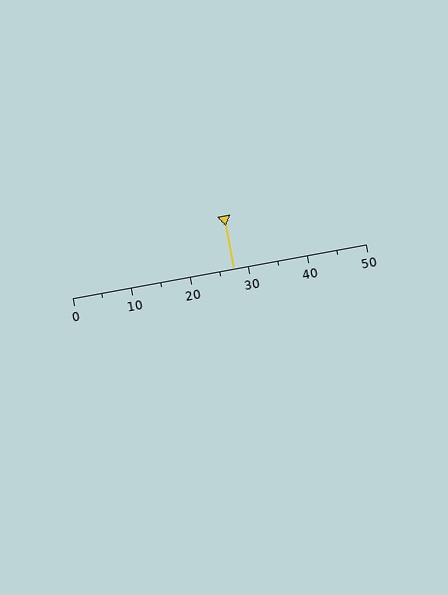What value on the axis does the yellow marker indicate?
The marker indicates approximately 27.5.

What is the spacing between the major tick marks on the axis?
The major ticks are spaced 10 apart.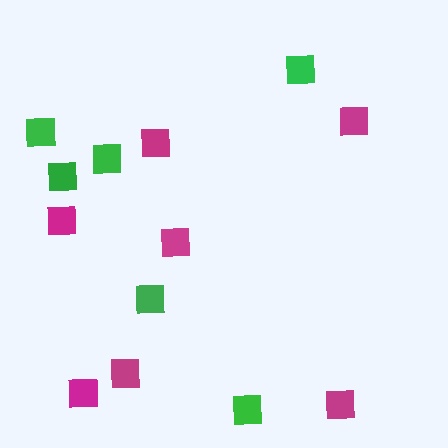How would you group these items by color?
There are 2 groups: one group of green squares (6) and one group of magenta squares (7).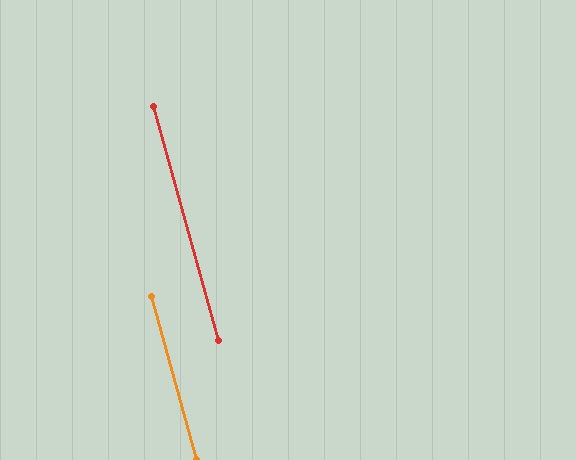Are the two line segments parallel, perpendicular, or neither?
Parallel — their directions differ by only 0.1°.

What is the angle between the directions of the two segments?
Approximately 0 degrees.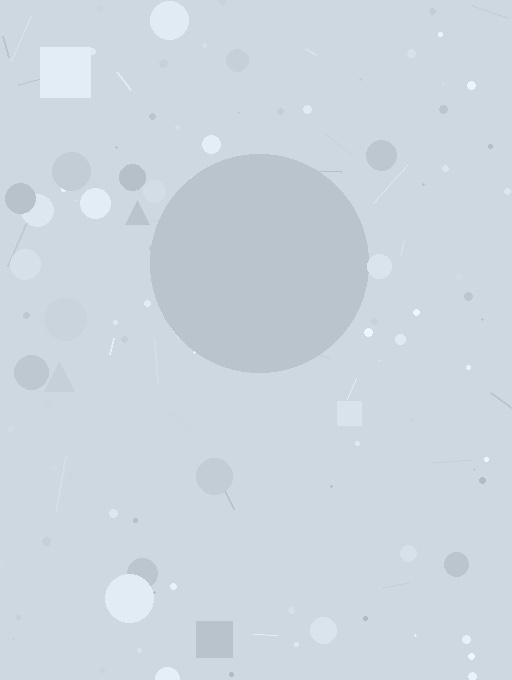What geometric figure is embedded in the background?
A circle is embedded in the background.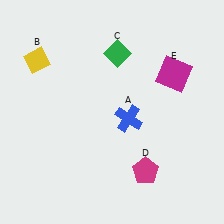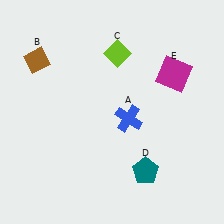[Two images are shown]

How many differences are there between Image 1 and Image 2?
There are 3 differences between the two images.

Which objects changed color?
B changed from yellow to brown. C changed from green to lime. D changed from magenta to teal.